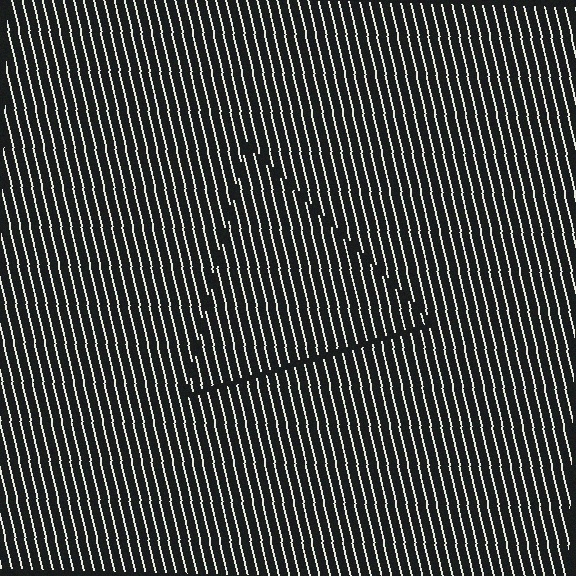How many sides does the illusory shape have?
3 sides — the line-ends trace a triangle.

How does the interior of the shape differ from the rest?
The interior of the shape contains the same grating, shifted by half a period — the contour is defined by the phase discontinuity where line-ends from the inner and outer gratings abut.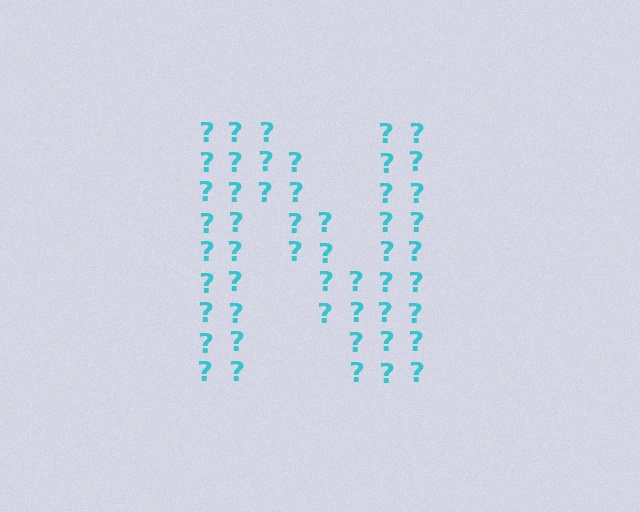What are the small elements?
The small elements are question marks.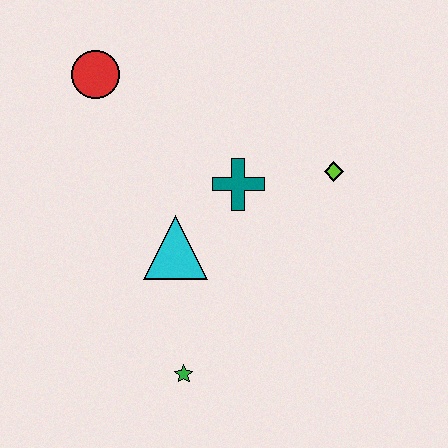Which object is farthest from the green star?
The red circle is farthest from the green star.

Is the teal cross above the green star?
Yes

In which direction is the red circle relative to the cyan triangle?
The red circle is above the cyan triangle.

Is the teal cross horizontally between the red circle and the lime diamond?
Yes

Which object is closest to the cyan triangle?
The teal cross is closest to the cyan triangle.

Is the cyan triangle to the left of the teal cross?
Yes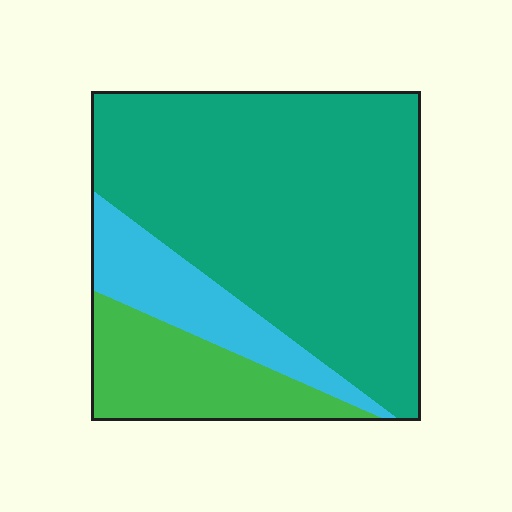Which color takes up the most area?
Teal, at roughly 65%.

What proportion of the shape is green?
Green takes up about one sixth (1/6) of the shape.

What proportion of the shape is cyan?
Cyan takes up about one sixth (1/6) of the shape.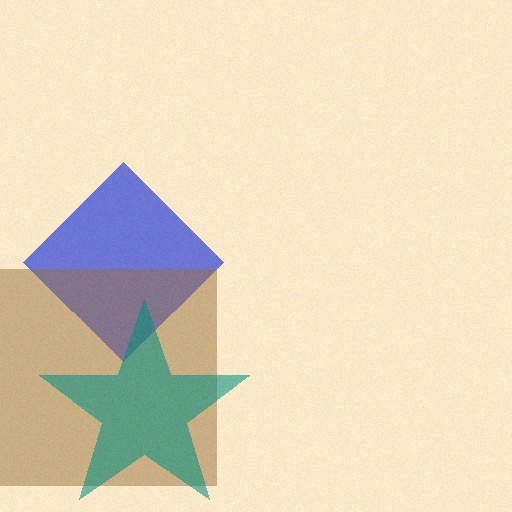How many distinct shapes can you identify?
There are 3 distinct shapes: a blue diamond, a brown square, a teal star.